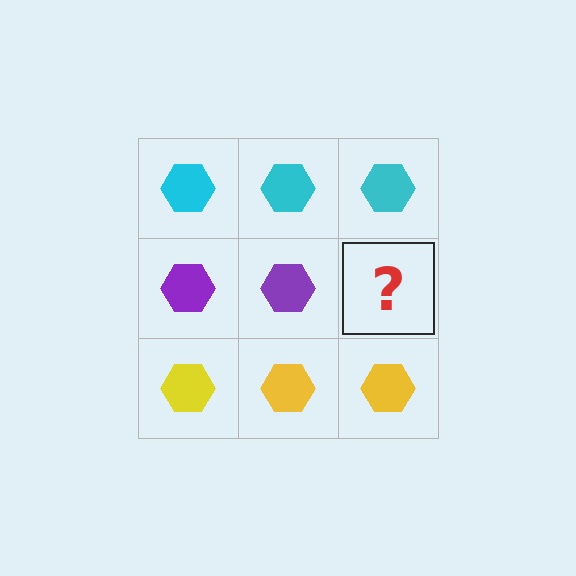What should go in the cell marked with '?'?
The missing cell should contain a purple hexagon.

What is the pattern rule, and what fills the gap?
The rule is that each row has a consistent color. The gap should be filled with a purple hexagon.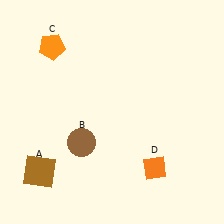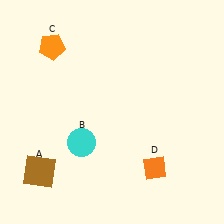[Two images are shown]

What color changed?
The circle (B) changed from brown in Image 1 to cyan in Image 2.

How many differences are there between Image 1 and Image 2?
There is 1 difference between the two images.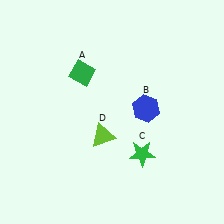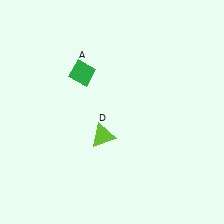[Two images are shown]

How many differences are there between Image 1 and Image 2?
There are 2 differences between the two images.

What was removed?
The blue hexagon (B), the green star (C) were removed in Image 2.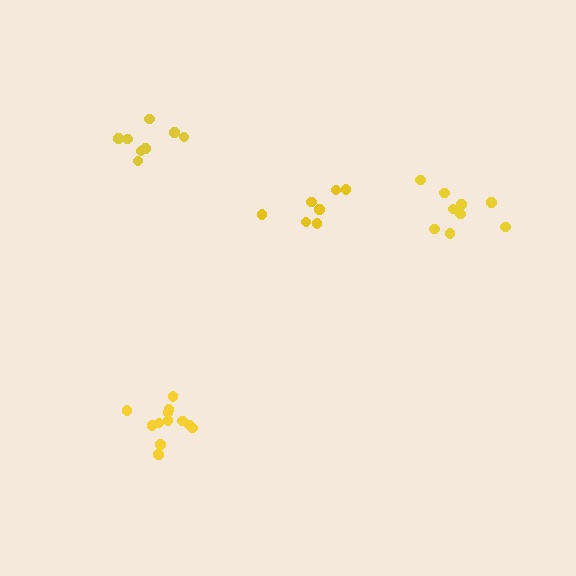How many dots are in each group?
Group 1: 9 dots, Group 2: 7 dots, Group 3: 12 dots, Group 4: 8 dots (36 total).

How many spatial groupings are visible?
There are 4 spatial groupings.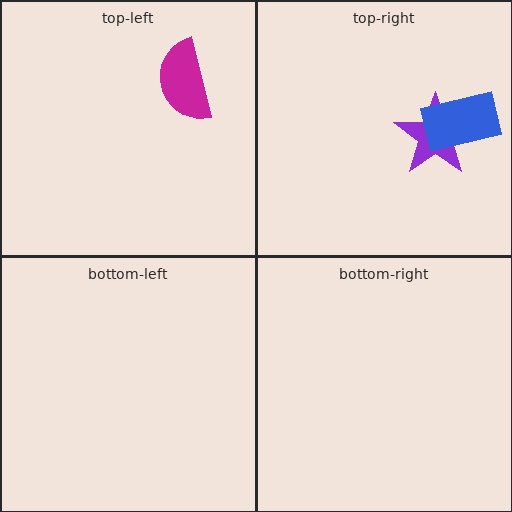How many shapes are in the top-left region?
1.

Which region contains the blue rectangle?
The top-right region.